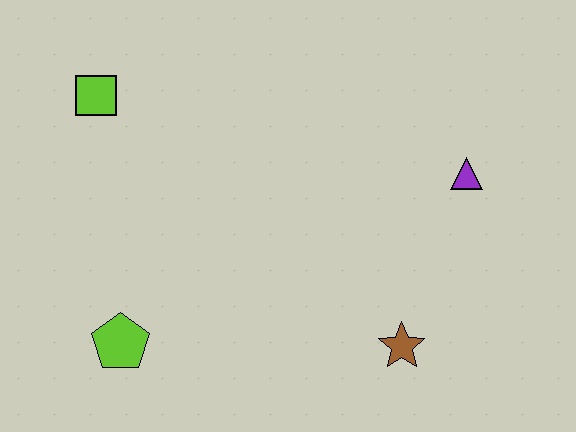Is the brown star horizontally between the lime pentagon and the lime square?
No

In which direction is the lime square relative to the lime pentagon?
The lime square is above the lime pentagon.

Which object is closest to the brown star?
The purple triangle is closest to the brown star.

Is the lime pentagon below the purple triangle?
Yes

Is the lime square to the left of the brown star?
Yes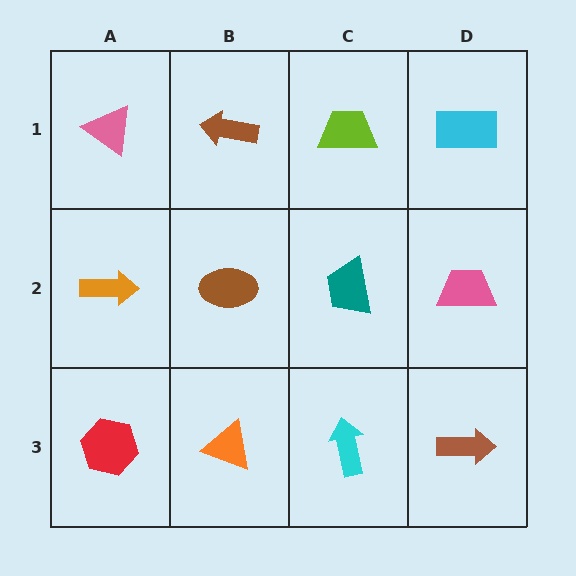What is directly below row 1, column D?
A pink trapezoid.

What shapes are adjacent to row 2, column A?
A pink triangle (row 1, column A), a red hexagon (row 3, column A), a brown ellipse (row 2, column B).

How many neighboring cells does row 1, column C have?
3.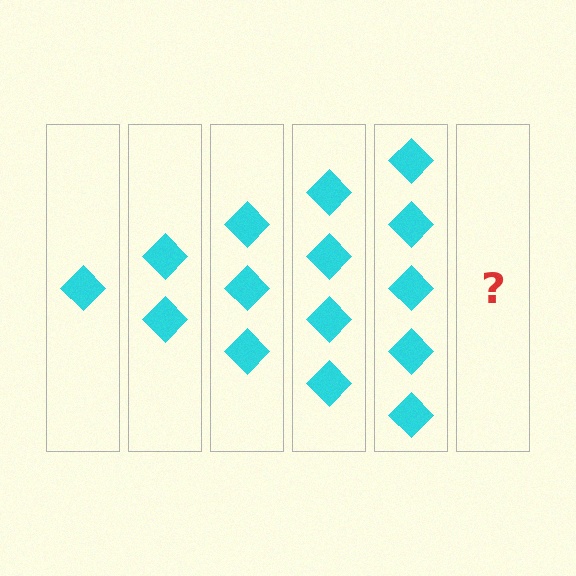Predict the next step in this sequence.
The next step is 6 diamonds.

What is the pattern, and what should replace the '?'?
The pattern is that each step adds one more diamond. The '?' should be 6 diamonds.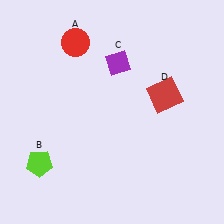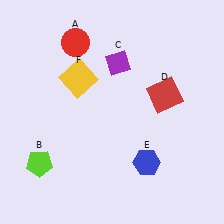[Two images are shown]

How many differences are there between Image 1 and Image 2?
There are 2 differences between the two images.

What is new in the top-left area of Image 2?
A yellow square (F) was added in the top-left area of Image 2.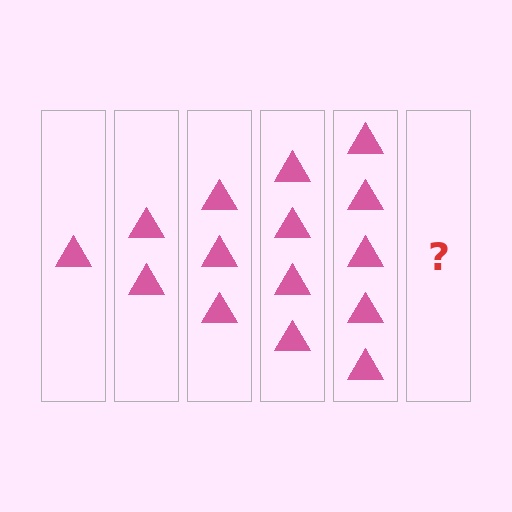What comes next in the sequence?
The next element should be 6 triangles.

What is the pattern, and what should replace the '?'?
The pattern is that each step adds one more triangle. The '?' should be 6 triangles.